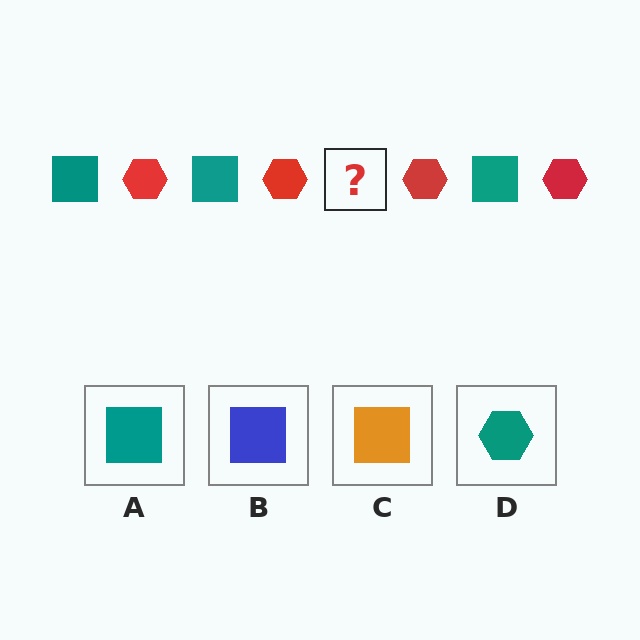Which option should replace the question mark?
Option A.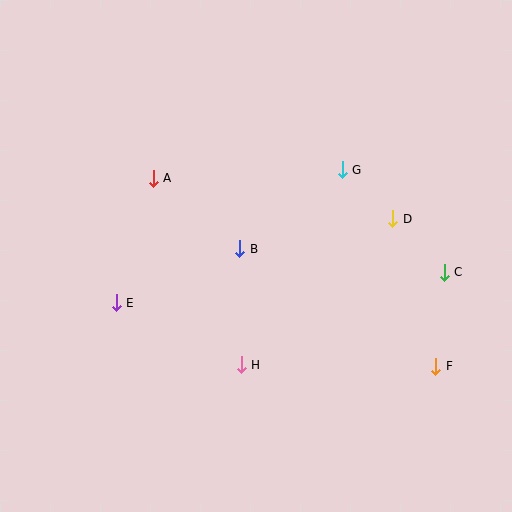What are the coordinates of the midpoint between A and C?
The midpoint between A and C is at (299, 225).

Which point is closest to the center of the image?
Point B at (240, 249) is closest to the center.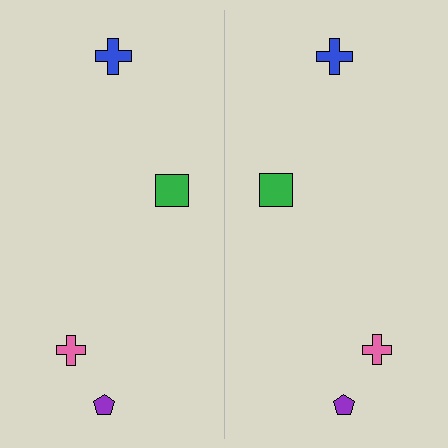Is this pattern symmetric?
Yes, this pattern has bilateral (reflection) symmetry.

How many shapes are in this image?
There are 8 shapes in this image.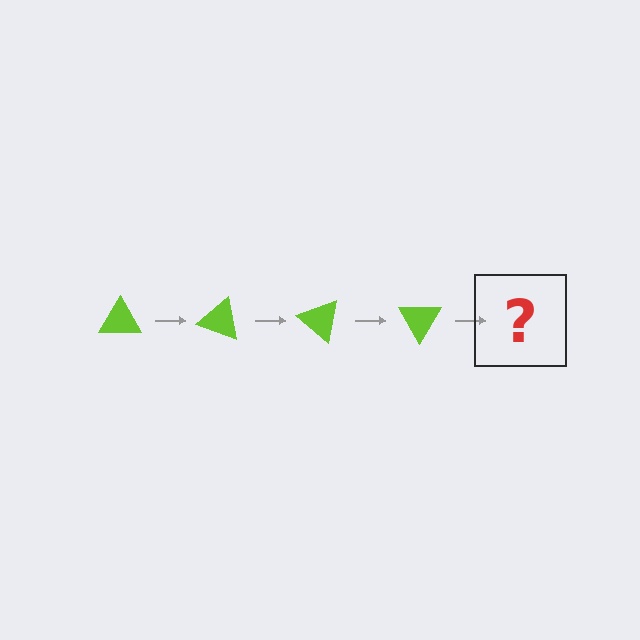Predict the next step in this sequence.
The next step is a lime triangle rotated 80 degrees.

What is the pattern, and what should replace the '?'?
The pattern is that the triangle rotates 20 degrees each step. The '?' should be a lime triangle rotated 80 degrees.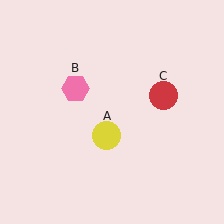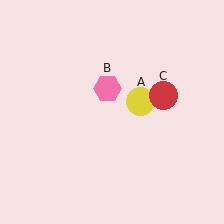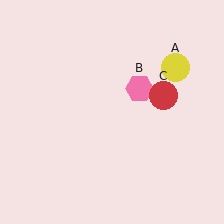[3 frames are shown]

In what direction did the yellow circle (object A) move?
The yellow circle (object A) moved up and to the right.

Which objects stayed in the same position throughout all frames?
Red circle (object C) remained stationary.